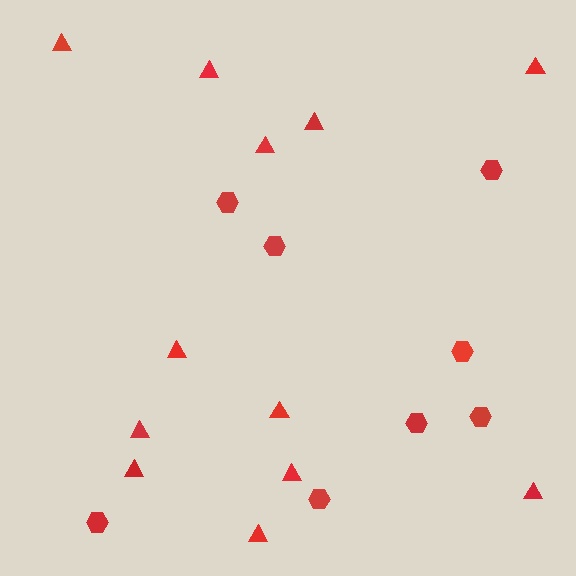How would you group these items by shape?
There are 2 groups: one group of hexagons (8) and one group of triangles (12).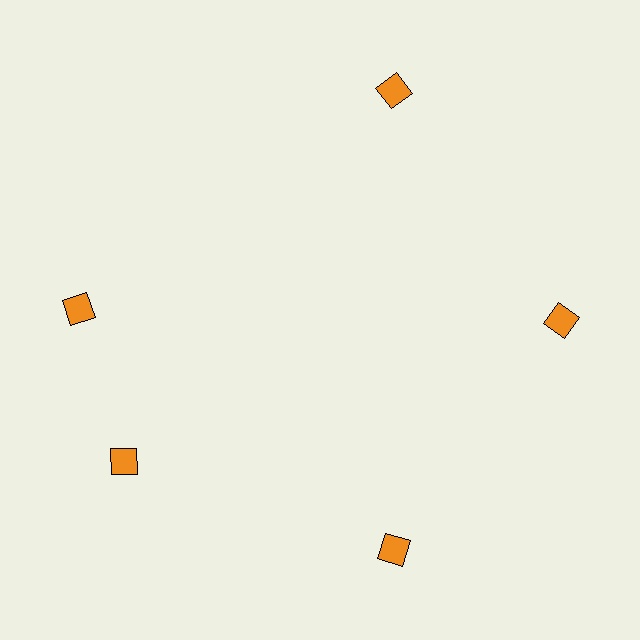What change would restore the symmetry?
The symmetry would be restored by rotating it back into even spacing with its neighbors so that all 5 diamonds sit at equal angles and equal distance from the center.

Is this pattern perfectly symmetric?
No. The 5 orange diamonds are arranged in a ring, but one element near the 10 o'clock position is rotated out of alignment along the ring, breaking the 5-fold rotational symmetry.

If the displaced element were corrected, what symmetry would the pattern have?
It would have 5-fold rotational symmetry — the pattern would map onto itself every 72 degrees.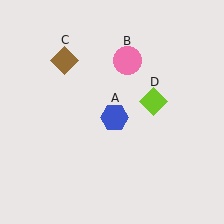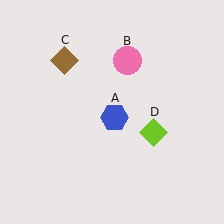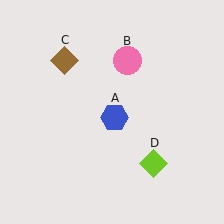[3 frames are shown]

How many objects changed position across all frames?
1 object changed position: lime diamond (object D).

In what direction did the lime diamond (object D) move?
The lime diamond (object D) moved down.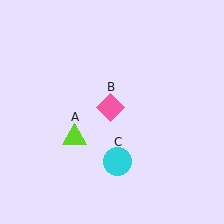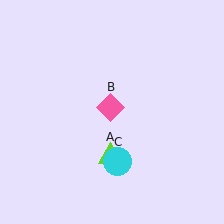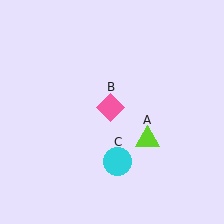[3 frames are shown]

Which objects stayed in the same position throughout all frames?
Pink diamond (object B) and cyan circle (object C) remained stationary.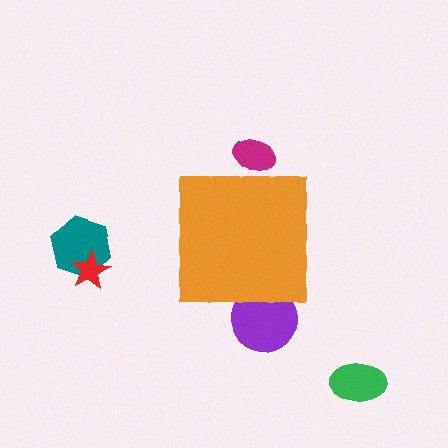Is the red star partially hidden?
No, the red star is fully visible.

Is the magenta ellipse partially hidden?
Yes, the magenta ellipse is partially hidden behind the orange square.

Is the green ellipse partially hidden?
No, the green ellipse is fully visible.